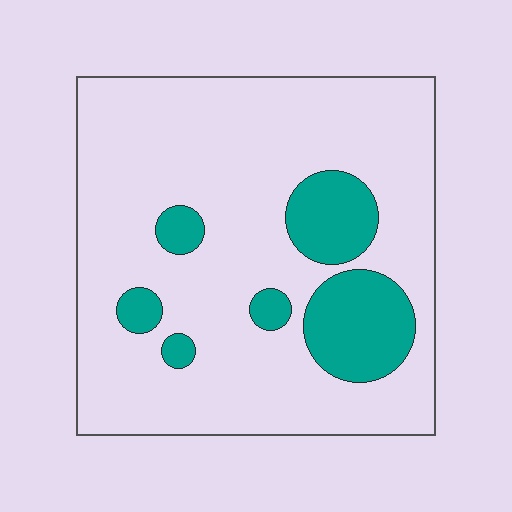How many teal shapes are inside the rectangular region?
6.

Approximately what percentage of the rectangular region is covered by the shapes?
Approximately 20%.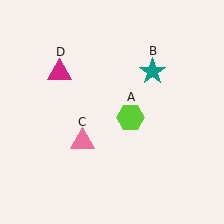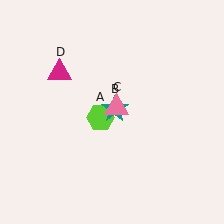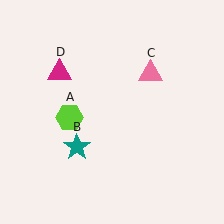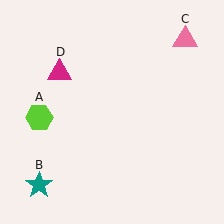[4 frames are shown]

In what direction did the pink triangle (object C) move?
The pink triangle (object C) moved up and to the right.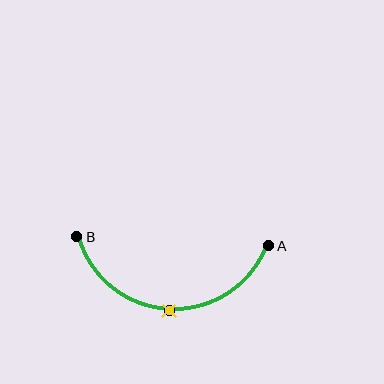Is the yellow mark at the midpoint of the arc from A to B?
Yes. The yellow mark lies on the arc at equal arc-length from both A and B — it is the arc midpoint.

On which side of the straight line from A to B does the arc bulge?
The arc bulges below the straight line connecting A and B.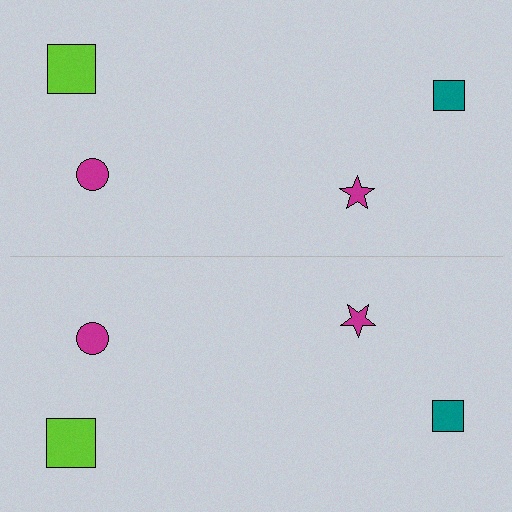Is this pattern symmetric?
Yes, this pattern has bilateral (reflection) symmetry.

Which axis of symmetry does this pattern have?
The pattern has a horizontal axis of symmetry running through the center of the image.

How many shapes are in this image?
There are 8 shapes in this image.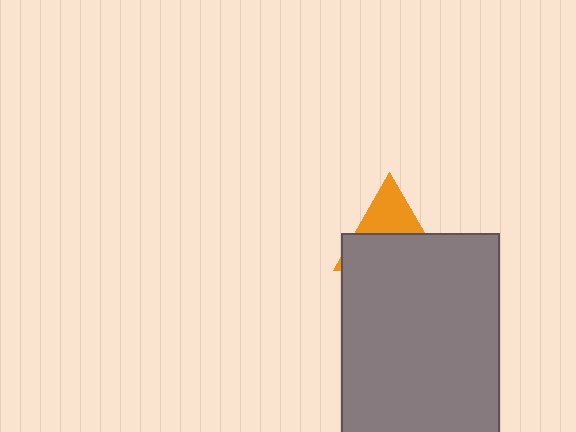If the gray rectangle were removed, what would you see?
You would see the complete orange triangle.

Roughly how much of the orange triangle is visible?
A small part of it is visible (roughly 40%).